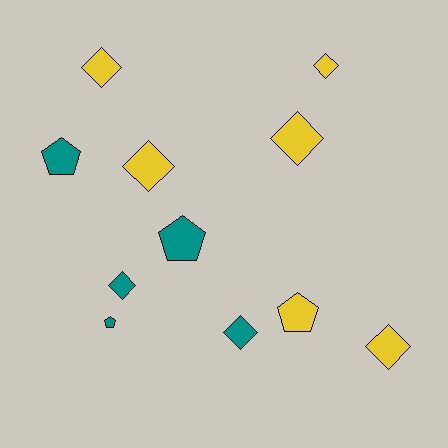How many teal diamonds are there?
There are 2 teal diamonds.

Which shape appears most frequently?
Diamond, with 7 objects.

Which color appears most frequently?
Yellow, with 6 objects.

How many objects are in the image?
There are 11 objects.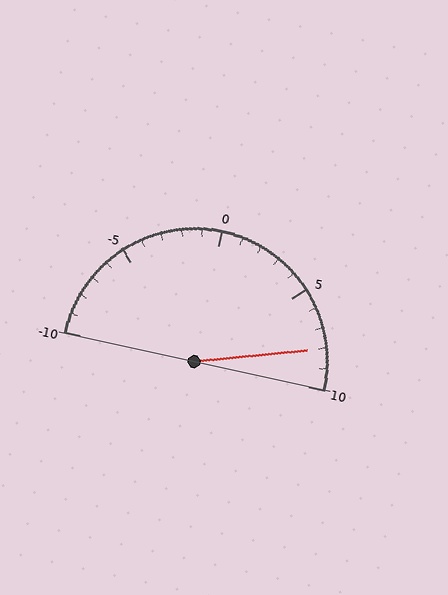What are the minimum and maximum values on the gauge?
The gauge ranges from -10 to 10.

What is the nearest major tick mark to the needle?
The nearest major tick mark is 10.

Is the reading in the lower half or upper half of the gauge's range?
The reading is in the upper half of the range (-10 to 10).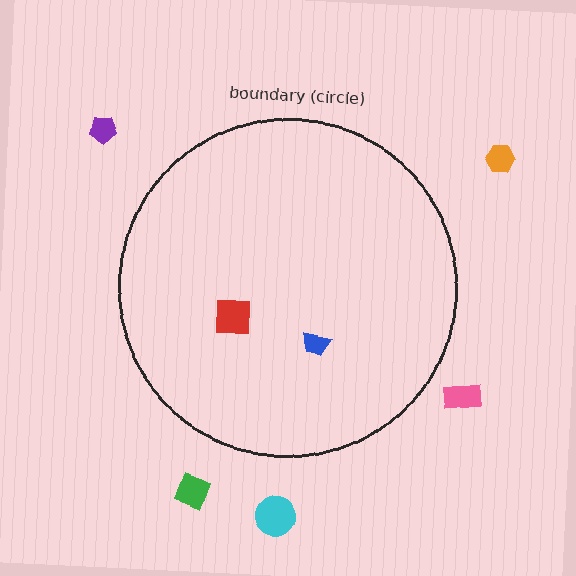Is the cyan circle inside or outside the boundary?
Outside.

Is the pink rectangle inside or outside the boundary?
Outside.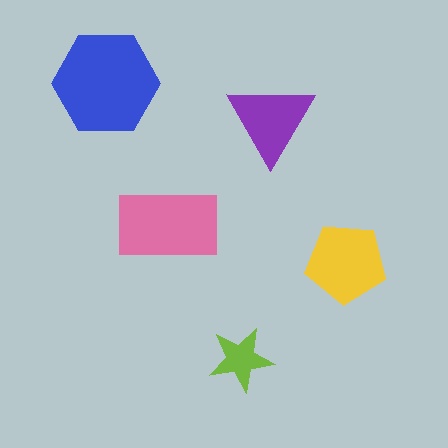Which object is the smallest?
The lime star.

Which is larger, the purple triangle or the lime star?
The purple triangle.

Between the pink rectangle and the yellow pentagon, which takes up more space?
The pink rectangle.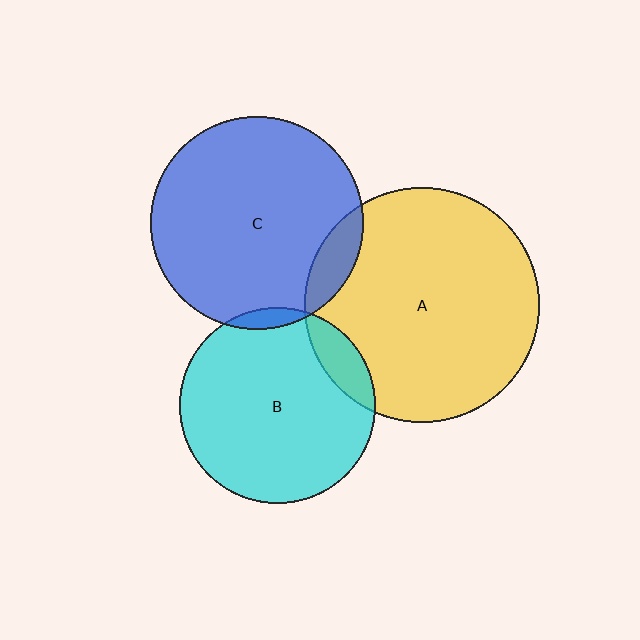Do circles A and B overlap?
Yes.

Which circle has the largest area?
Circle A (yellow).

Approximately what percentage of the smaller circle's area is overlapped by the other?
Approximately 10%.